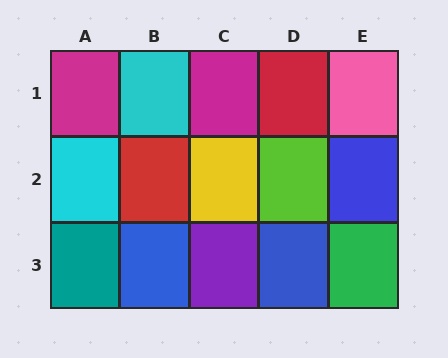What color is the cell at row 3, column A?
Teal.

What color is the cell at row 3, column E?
Green.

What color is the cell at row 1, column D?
Red.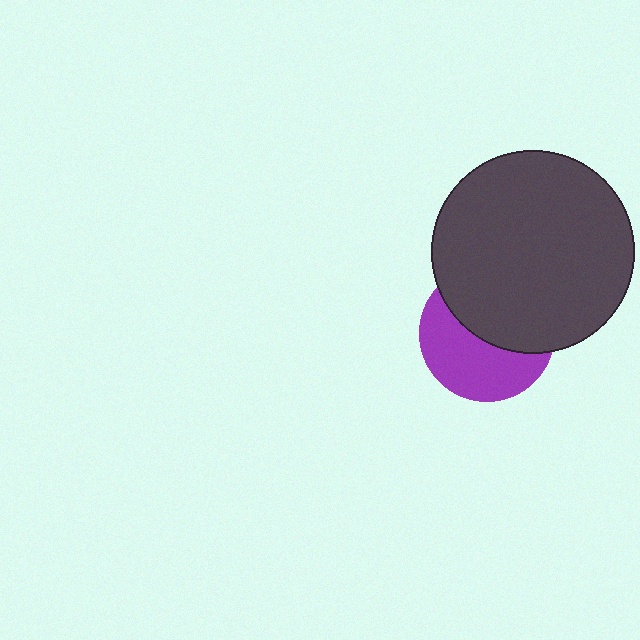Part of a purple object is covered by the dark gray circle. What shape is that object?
It is a circle.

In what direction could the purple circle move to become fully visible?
The purple circle could move down. That would shift it out from behind the dark gray circle entirely.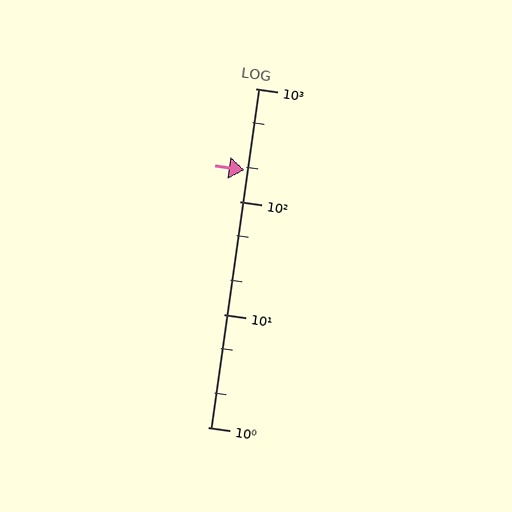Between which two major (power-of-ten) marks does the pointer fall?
The pointer is between 100 and 1000.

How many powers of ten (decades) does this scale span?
The scale spans 3 decades, from 1 to 1000.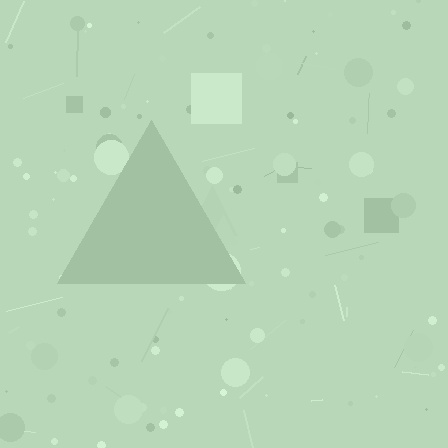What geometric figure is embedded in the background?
A triangle is embedded in the background.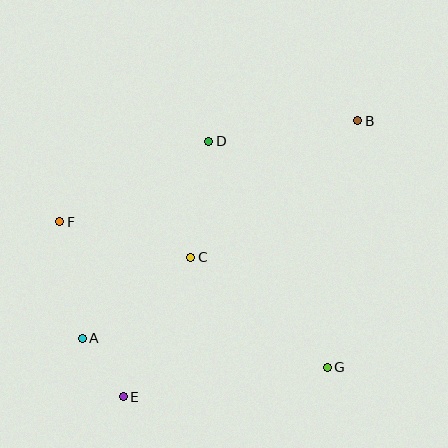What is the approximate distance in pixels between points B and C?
The distance between B and C is approximately 216 pixels.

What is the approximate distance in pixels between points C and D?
The distance between C and D is approximately 117 pixels.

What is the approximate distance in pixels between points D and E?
The distance between D and E is approximately 269 pixels.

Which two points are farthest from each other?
Points B and E are farthest from each other.